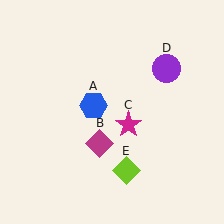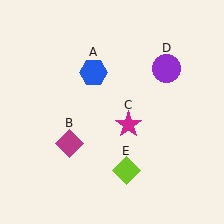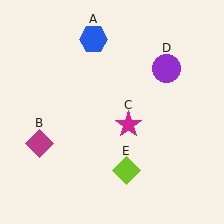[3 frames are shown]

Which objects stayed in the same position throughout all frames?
Magenta star (object C) and purple circle (object D) and lime diamond (object E) remained stationary.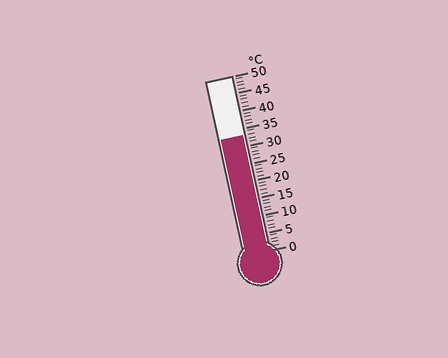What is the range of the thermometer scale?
The thermometer scale ranges from 0°C to 50°C.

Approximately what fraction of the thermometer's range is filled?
The thermometer is filled to approximately 65% of its range.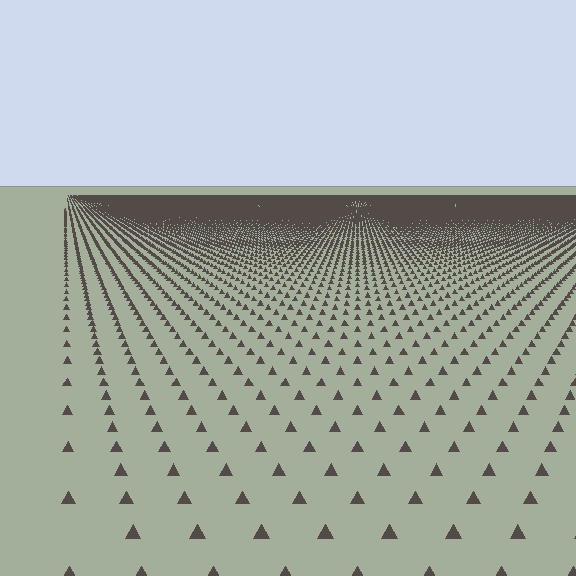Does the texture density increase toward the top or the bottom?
Density increases toward the top.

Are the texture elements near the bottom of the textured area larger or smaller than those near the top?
Larger. Near the bottom, elements are closer to the viewer and appear at a bigger on-screen size.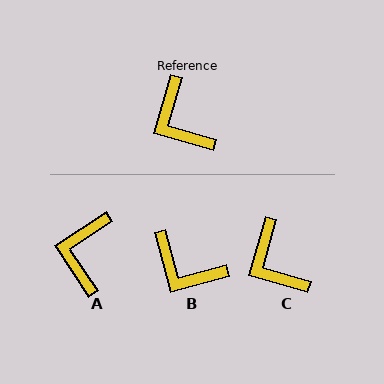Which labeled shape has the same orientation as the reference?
C.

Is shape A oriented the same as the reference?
No, it is off by about 41 degrees.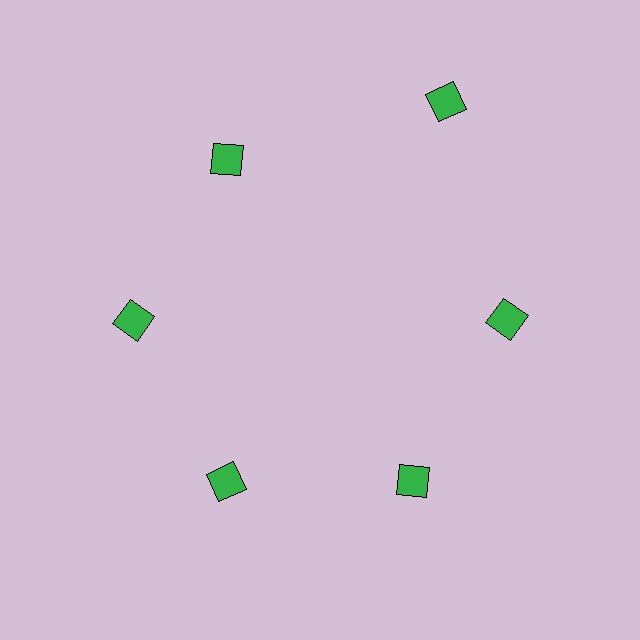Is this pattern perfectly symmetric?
No. The 6 green diamonds are arranged in a ring, but one element near the 1 o'clock position is pushed outward from the center, breaking the 6-fold rotational symmetry.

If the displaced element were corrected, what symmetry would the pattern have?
It would have 6-fold rotational symmetry — the pattern would map onto itself every 60 degrees.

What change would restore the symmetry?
The symmetry would be restored by moving it inward, back onto the ring so that all 6 diamonds sit at equal angles and equal distance from the center.